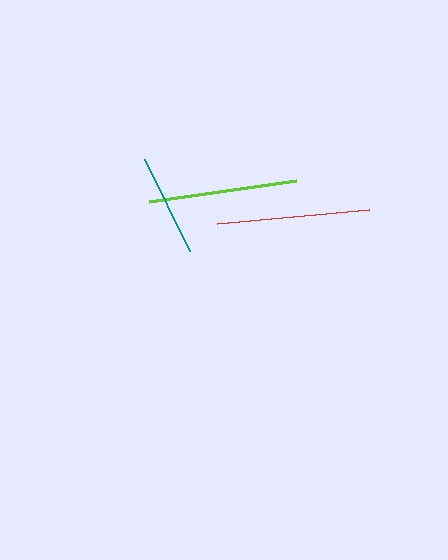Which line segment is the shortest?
The teal line is the shortest at approximately 102 pixels.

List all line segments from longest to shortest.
From longest to shortest: red, lime, teal.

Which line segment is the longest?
The red line is the longest at approximately 152 pixels.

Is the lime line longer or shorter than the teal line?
The lime line is longer than the teal line.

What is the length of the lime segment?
The lime segment is approximately 149 pixels long.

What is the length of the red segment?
The red segment is approximately 152 pixels long.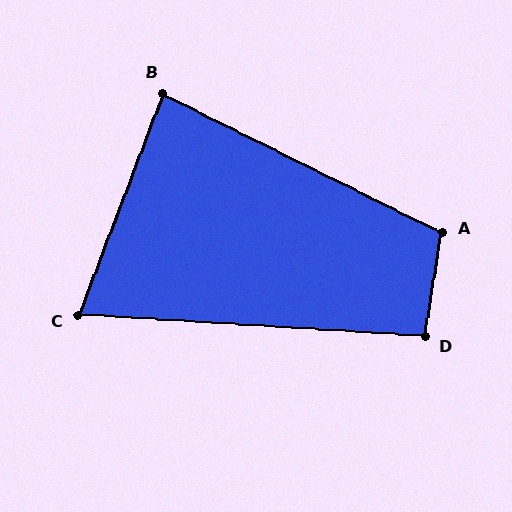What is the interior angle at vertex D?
Approximately 96 degrees (obtuse).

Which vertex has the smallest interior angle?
C, at approximately 73 degrees.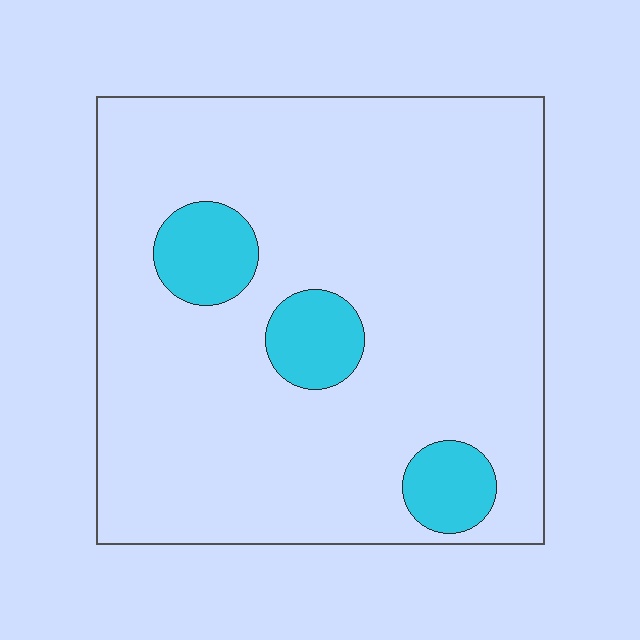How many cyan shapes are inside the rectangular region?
3.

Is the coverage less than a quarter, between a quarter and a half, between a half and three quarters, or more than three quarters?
Less than a quarter.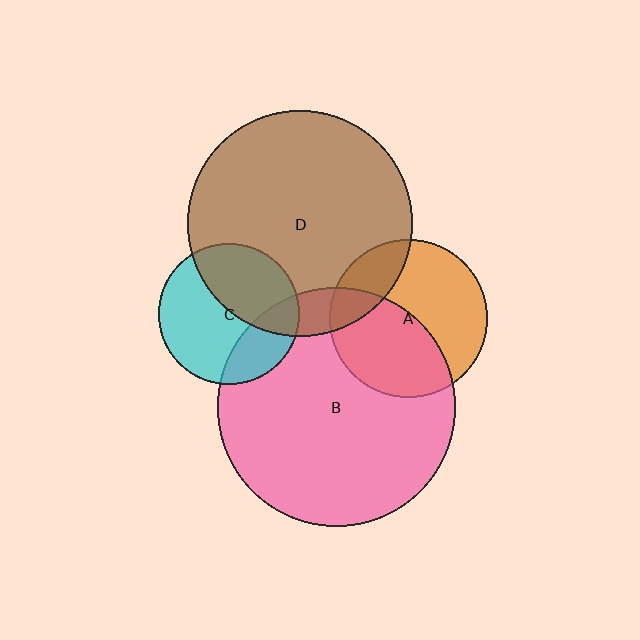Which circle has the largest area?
Circle B (pink).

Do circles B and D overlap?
Yes.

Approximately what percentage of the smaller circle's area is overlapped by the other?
Approximately 10%.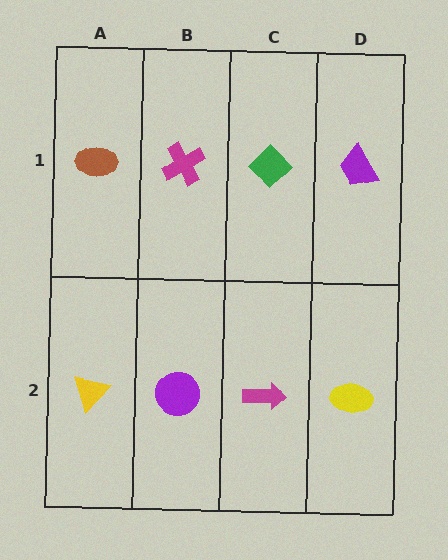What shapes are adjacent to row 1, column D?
A yellow ellipse (row 2, column D), a green diamond (row 1, column C).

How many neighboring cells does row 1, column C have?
3.